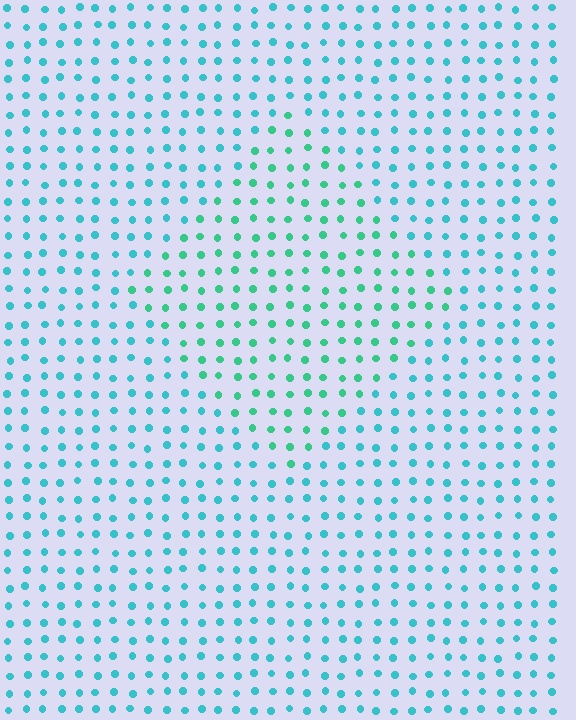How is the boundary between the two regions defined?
The boundary is defined purely by a slight shift in hue (about 30 degrees). Spacing, size, and orientation are identical on both sides.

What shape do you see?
I see a diamond.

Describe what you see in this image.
The image is filled with small cyan elements in a uniform arrangement. A diamond-shaped region is visible where the elements are tinted to a slightly different hue, forming a subtle color boundary.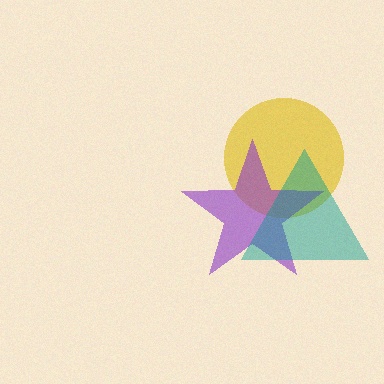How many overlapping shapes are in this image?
There are 3 overlapping shapes in the image.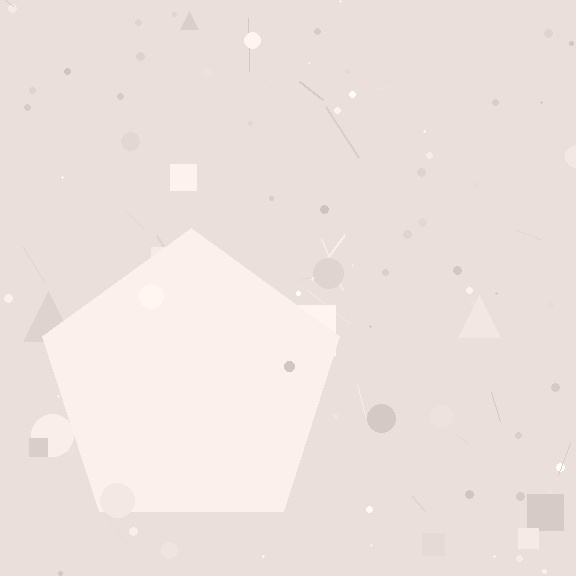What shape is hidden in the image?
A pentagon is hidden in the image.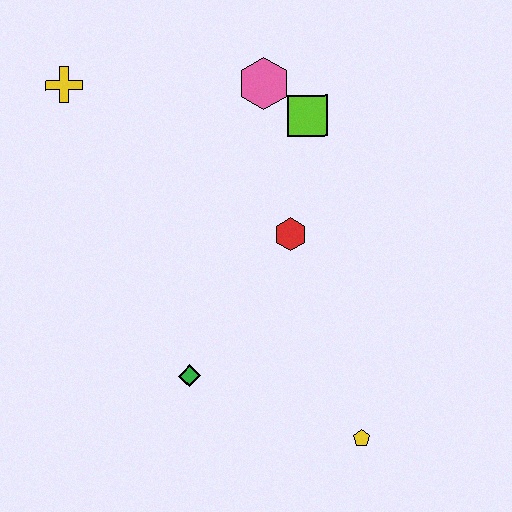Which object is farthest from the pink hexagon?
The yellow pentagon is farthest from the pink hexagon.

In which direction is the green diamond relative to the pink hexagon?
The green diamond is below the pink hexagon.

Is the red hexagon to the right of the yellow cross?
Yes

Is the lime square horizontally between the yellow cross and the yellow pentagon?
Yes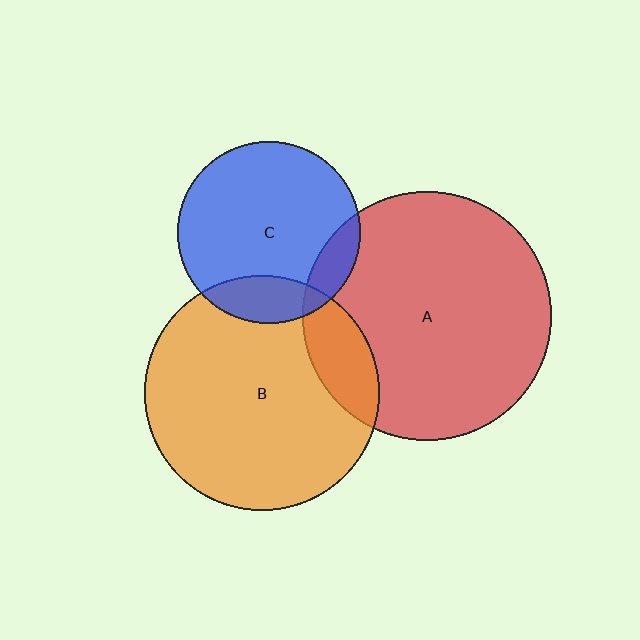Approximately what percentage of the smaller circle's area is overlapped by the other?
Approximately 15%.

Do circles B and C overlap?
Yes.